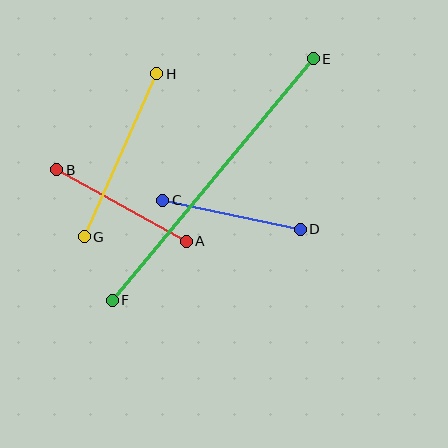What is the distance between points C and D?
The distance is approximately 140 pixels.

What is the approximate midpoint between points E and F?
The midpoint is at approximately (213, 179) pixels.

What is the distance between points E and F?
The distance is approximately 314 pixels.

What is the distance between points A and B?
The distance is approximately 148 pixels.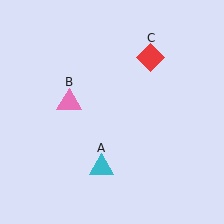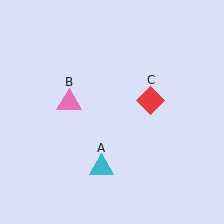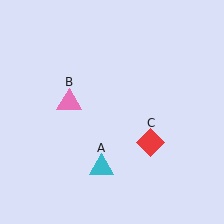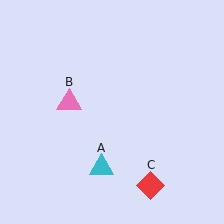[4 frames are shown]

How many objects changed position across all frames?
1 object changed position: red diamond (object C).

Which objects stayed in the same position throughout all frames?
Cyan triangle (object A) and pink triangle (object B) remained stationary.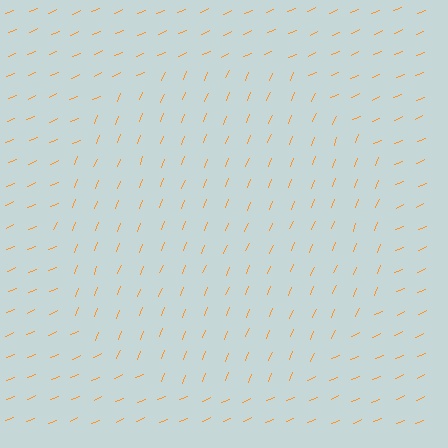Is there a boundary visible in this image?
Yes, there is a texture boundary formed by a change in line orientation.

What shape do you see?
I see a circle.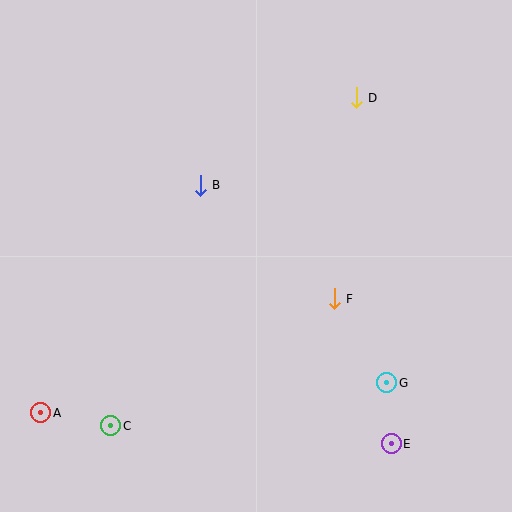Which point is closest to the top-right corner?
Point D is closest to the top-right corner.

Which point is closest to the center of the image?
Point F at (334, 299) is closest to the center.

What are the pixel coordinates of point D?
Point D is at (356, 98).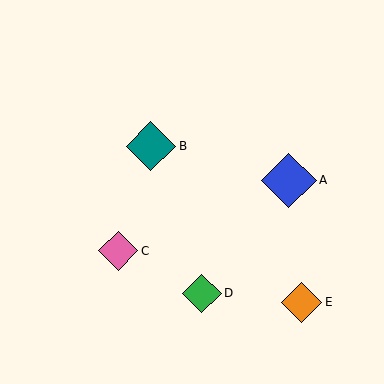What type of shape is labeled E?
Shape E is an orange diamond.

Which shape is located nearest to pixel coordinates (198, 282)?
The green diamond (labeled D) at (202, 293) is nearest to that location.